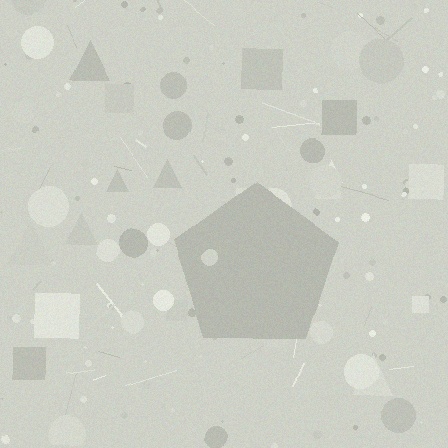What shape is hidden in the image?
A pentagon is hidden in the image.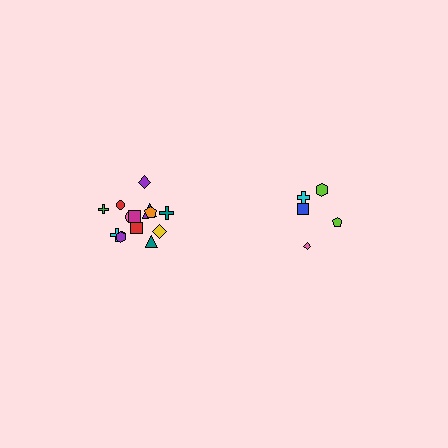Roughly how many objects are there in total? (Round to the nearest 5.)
Roughly 20 objects in total.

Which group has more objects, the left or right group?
The left group.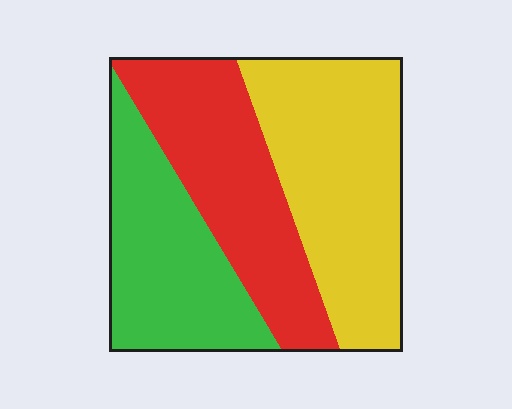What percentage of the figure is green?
Green takes up between a quarter and a half of the figure.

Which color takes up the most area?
Yellow, at roughly 40%.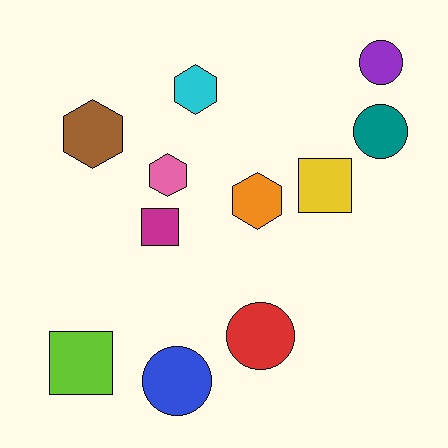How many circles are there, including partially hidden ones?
There are 4 circles.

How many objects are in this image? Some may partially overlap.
There are 11 objects.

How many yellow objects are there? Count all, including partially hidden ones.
There is 1 yellow object.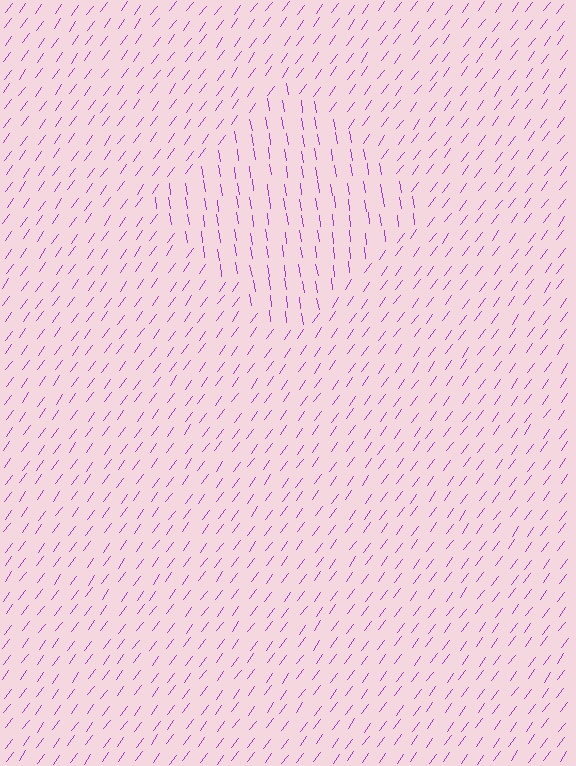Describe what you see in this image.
The image is filled with small purple line segments. A diamond region in the image has lines oriented differently from the surrounding lines, creating a visible texture boundary.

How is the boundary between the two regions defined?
The boundary is defined purely by a change in line orientation (approximately 45 degrees difference). All lines are the same color and thickness.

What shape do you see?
I see a diamond.